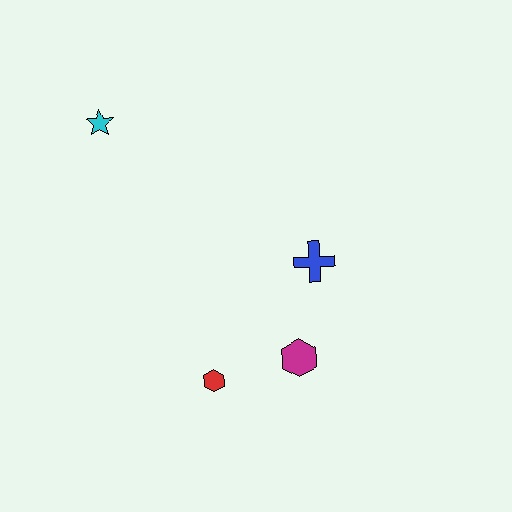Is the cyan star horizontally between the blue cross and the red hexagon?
No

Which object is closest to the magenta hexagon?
The red hexagon is closest to the magenta hexagon.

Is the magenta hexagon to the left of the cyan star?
No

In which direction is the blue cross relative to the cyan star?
The blue cross is to the right of the cyan star.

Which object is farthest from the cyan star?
The magenta hexagon is farthest from the cyan star.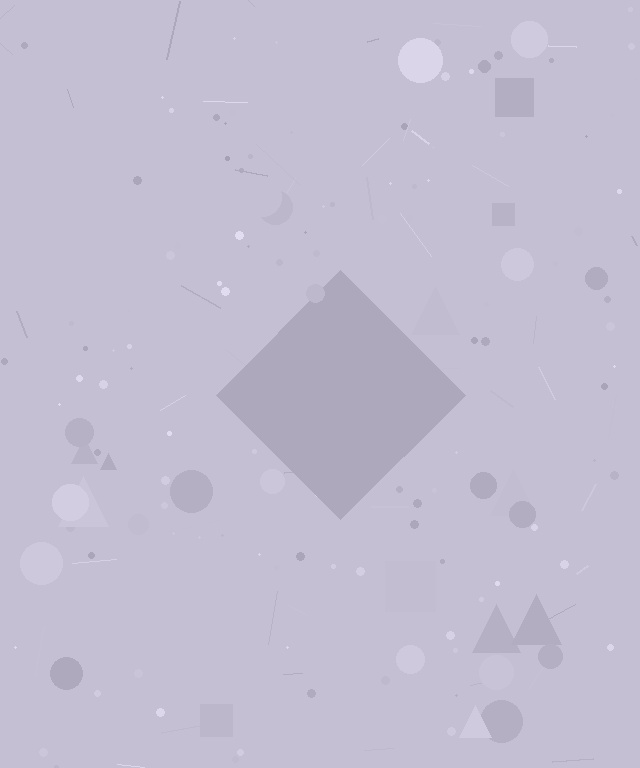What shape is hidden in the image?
A diamond is hidden in the image.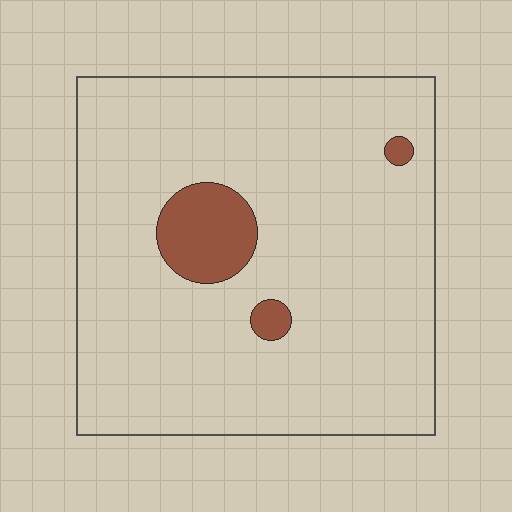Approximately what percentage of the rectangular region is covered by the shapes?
Approximately 10%.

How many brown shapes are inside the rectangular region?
3.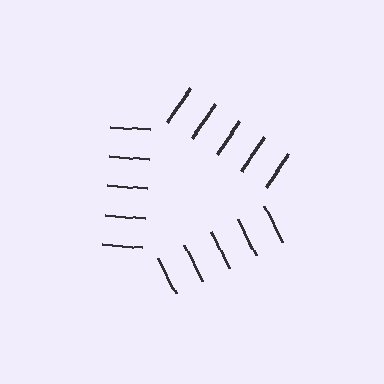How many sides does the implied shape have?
3 sides — the line-ends trace a triangle.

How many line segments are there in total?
15 — 5 along each of the 3 edges.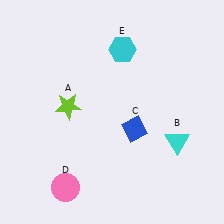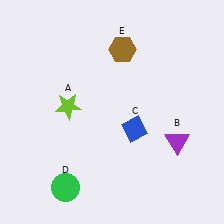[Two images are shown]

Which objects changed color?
B changed from cyan to purple. D changed from pink to green. E changed from cyan to brown.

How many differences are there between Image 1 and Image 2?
There are 3 differences between the two images.